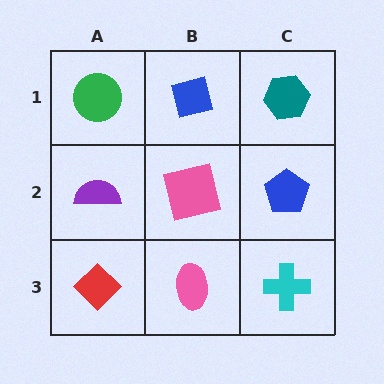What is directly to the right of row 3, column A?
A pink ellipse.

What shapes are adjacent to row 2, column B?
A blue square (row 1, column B), a pink ellipse (row 3, column B), a purple semicircle (row 2, column A), a blue pentagon (row 2, column C).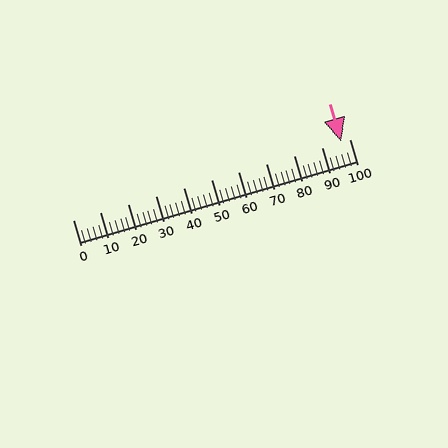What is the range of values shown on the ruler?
The ruler shows values from 0 to 100.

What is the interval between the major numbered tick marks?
The major tick marks are spaced 10 units apart.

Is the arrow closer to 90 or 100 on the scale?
The arrow is closer to 100.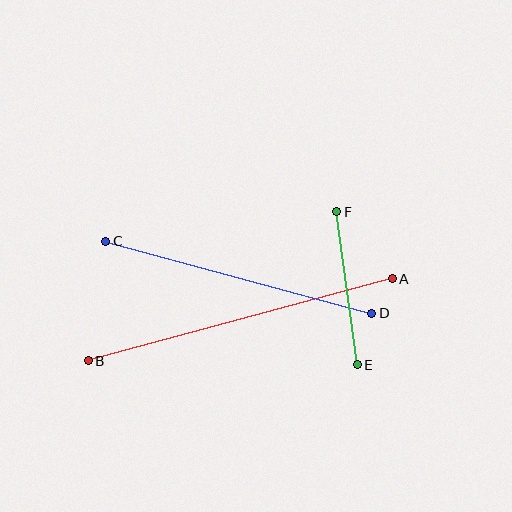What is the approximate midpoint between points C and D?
The midpoint is at approximately (239, 277) pixels.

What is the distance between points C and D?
The distance is approximately 275 pixels.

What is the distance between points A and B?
The distance is approximately 315 pixels.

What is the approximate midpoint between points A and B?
The midpoint is at approximately (240, 320) pixels.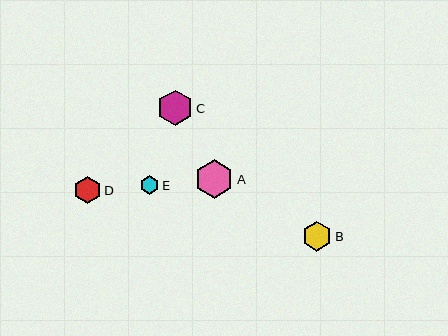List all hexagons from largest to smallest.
From largest to smallest: A, C, B, D, E.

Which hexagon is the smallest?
Hexagon E is the smallest with a size of approximately 19 pixels.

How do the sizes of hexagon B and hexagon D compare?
Hexagon B and hexagon D are approximately the same size.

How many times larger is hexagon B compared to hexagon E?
Hexagon B is approximately 1.6 times the size of hexagon E.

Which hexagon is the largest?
Hexagon A is the largest with a size of approximately 39 pixels.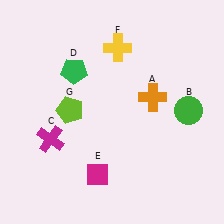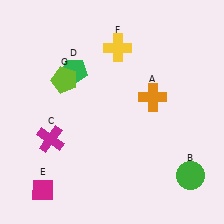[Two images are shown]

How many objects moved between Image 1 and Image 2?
3 objects moved between the two images.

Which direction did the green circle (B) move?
The green circle (B) moved down.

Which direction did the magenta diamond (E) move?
The magenta diamond (E) moved left.